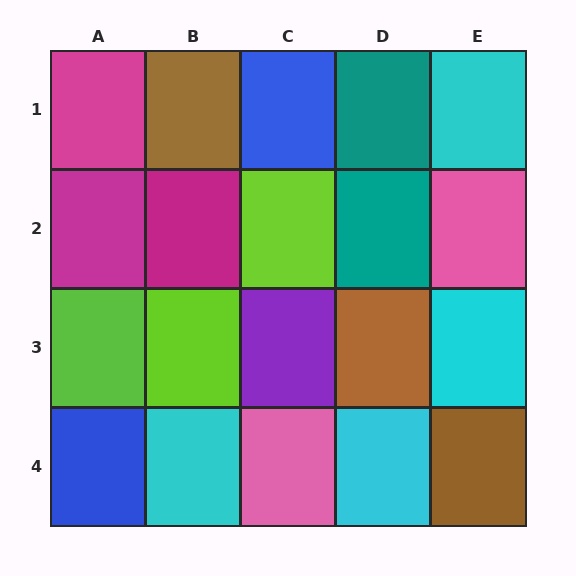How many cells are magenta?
3 cells are magenta.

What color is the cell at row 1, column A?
Magenta.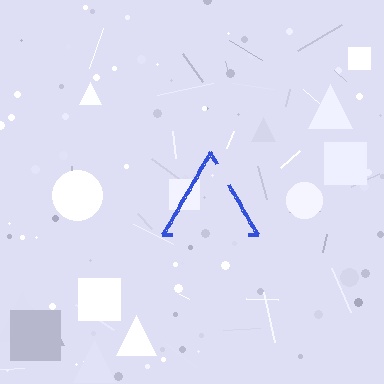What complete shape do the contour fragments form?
The contour fragments form a triangle.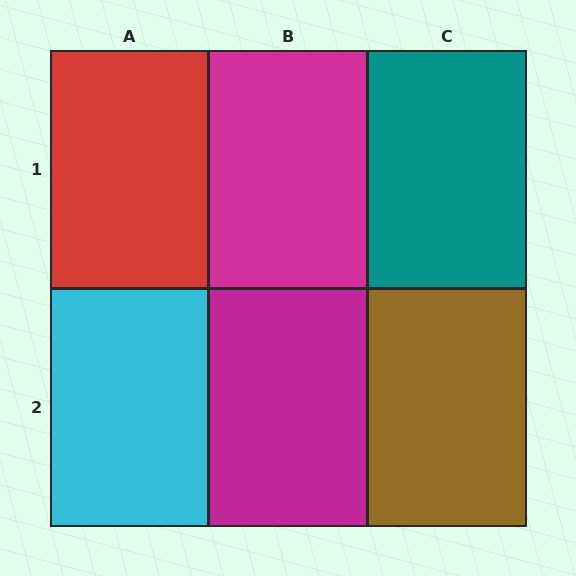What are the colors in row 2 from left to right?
Cyan, magenta, brown.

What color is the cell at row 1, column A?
Red.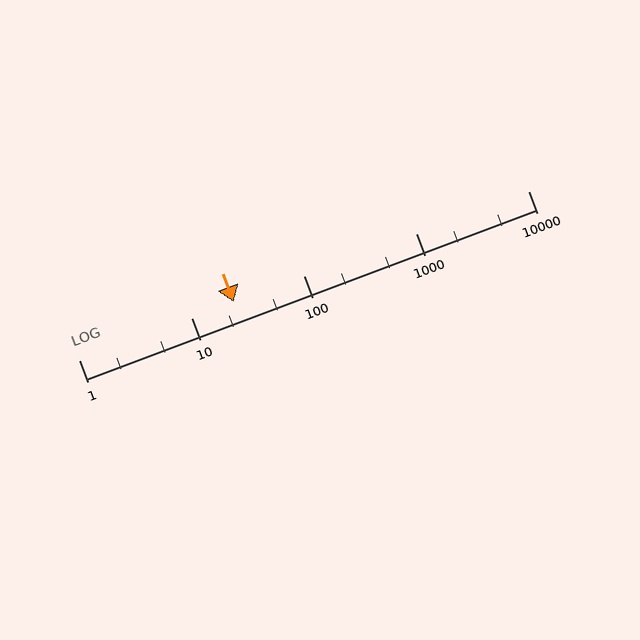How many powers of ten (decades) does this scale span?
The scale spans 4 decades, from 1 to 10000.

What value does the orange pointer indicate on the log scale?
The pointer indicates approximately 24.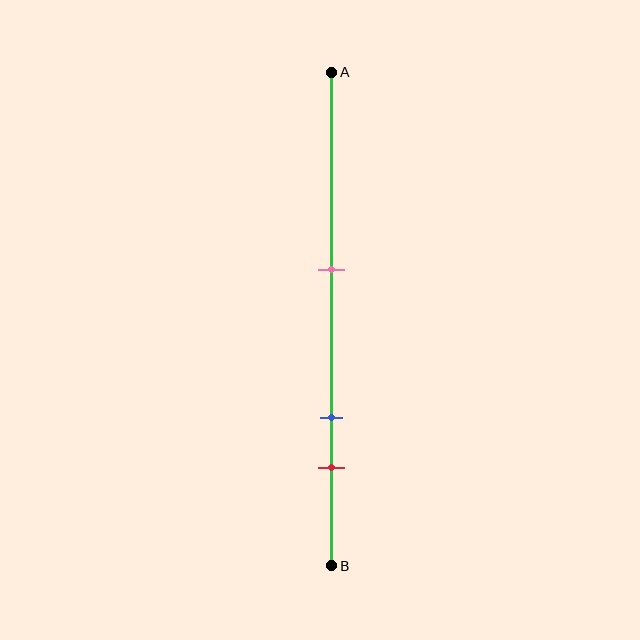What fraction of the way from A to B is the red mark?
The red mark is approximately 80% (0.8) of the way from A to B.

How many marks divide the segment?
There are 3 marks dividing the segment.